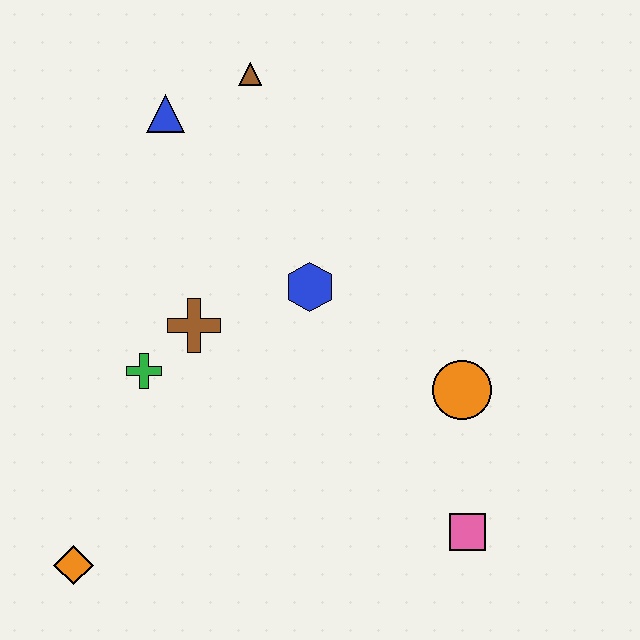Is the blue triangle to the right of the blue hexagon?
No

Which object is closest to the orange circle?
The pink square is closest to the orange circle.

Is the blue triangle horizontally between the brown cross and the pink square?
No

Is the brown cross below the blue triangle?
Yes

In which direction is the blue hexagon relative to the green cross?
The blue hexagon is to the right of the green cross.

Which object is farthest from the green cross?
The pink square is farthest from the green cross.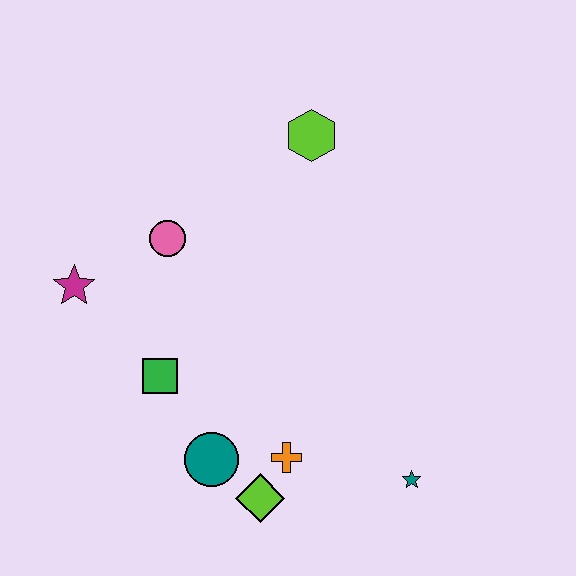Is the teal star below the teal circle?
Yes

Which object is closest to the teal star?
The orange cross is closest to the teal star.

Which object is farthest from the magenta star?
The teal star is farthest from the magenta star.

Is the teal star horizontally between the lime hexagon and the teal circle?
No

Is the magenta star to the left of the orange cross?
Yes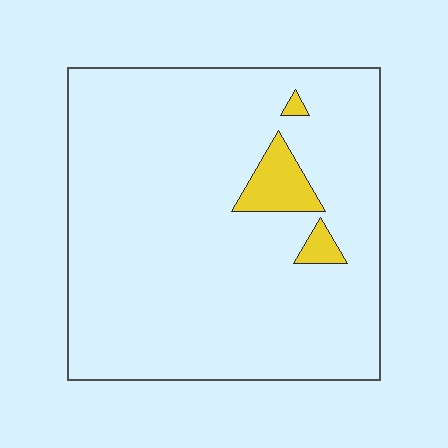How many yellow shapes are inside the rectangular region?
3.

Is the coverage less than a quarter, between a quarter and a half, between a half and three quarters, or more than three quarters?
Less than a quarter.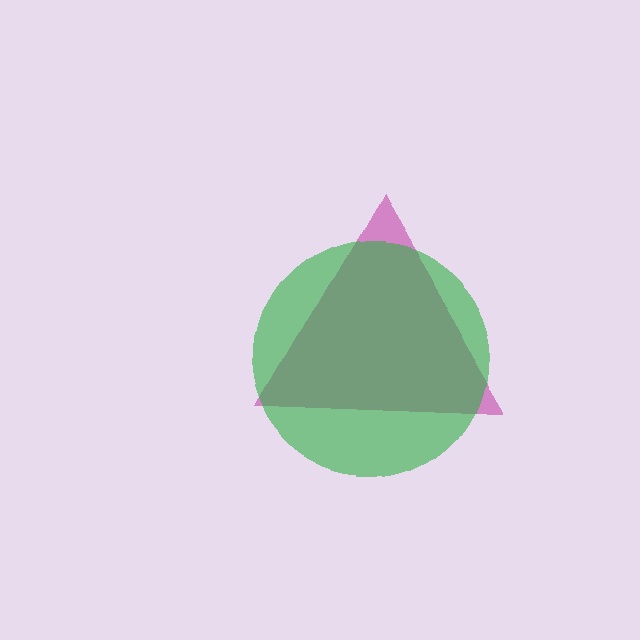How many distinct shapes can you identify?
There are 2 distinct shapes: a magenta triangle, a green circle.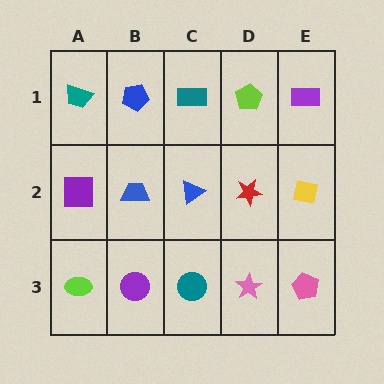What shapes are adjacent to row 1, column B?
A blue trapezoid (row 2, column B), a teal trapezoid (row 1, column A), a teal rectangle (row 1, column C).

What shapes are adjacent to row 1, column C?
A blue triangle (row 2, column C), a blue pentagon (row 1, column B), a lime pentagon (row 1, column D).